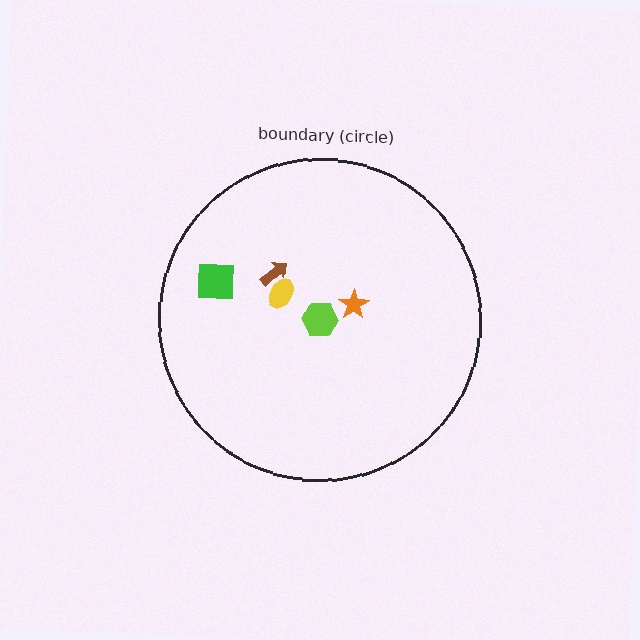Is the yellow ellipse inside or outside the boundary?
Inside.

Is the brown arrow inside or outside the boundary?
Inside.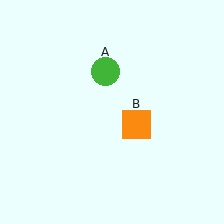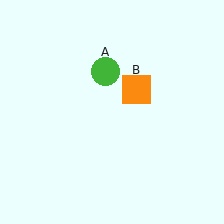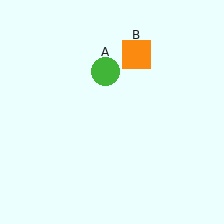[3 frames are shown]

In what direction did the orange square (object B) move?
The orange square (object B) moved up.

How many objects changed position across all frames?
1 object changed position: orange square (object B).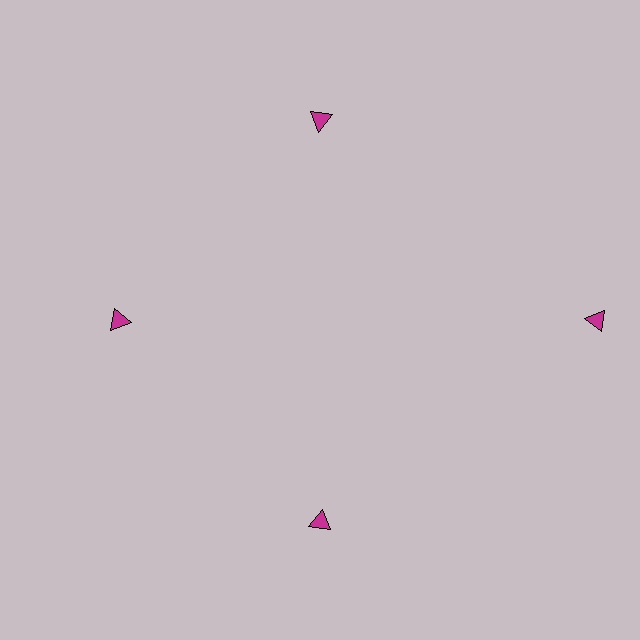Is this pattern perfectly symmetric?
No. The 4 magenta triangles are arranged in a ring, but one element near the 3 o'clock position is pushed outward from the center, breaking the 4-fold rotational symmetry.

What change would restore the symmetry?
The symmetry would be restored by moving it inward, back onto the ring so that all 4 triangles sit at equal angles and equal distance from the center.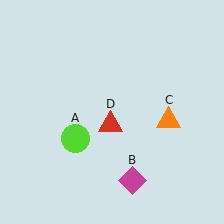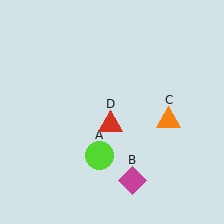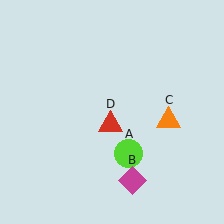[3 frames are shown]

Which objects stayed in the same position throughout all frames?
Magenta diamond (object B) and orange triangle (object C) and red triangle (object D) remained stationary.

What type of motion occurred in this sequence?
The lime circle (object A) rotated counterclockwise around the center of the scene.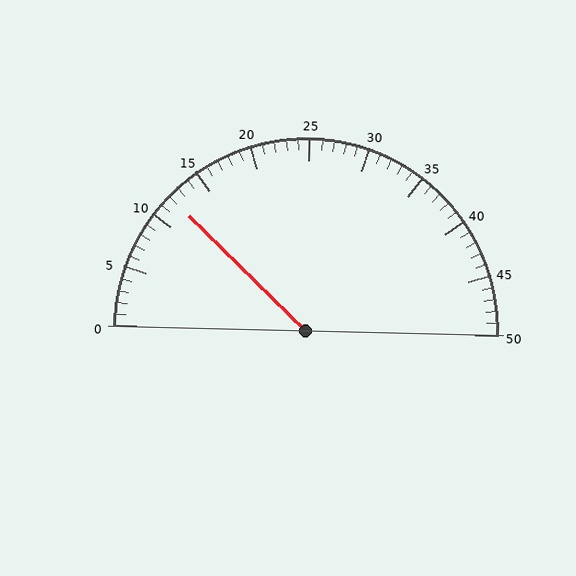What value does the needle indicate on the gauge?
The needle indicates approximately 12.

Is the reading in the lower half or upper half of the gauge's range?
The reading is in the lower half of the range (0 to 50).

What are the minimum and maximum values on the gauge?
The gauge ranges from 0 to 50.